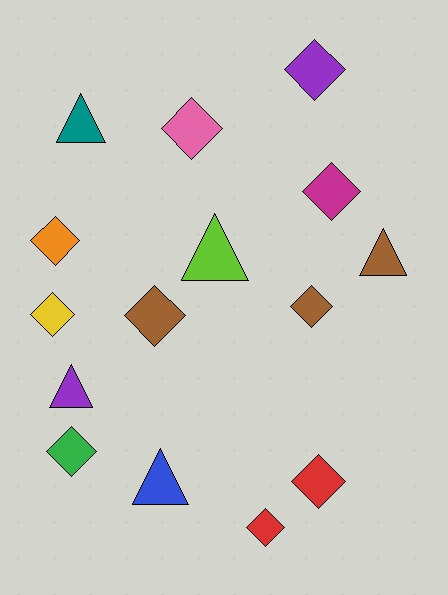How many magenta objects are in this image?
There is 1 magenta object.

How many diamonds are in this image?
There are 10 diamonds.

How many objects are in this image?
There are 15 objects.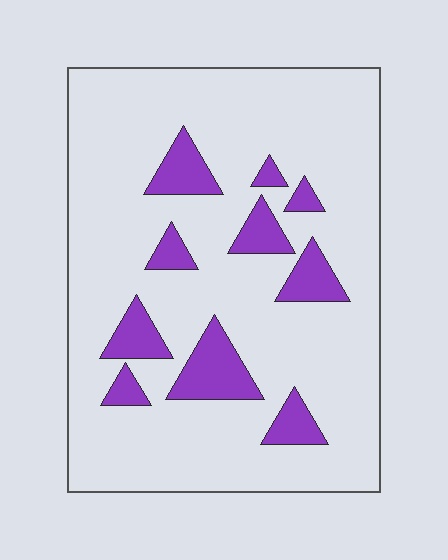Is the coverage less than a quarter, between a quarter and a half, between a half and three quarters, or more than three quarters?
Less than a quarter.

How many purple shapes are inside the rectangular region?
10.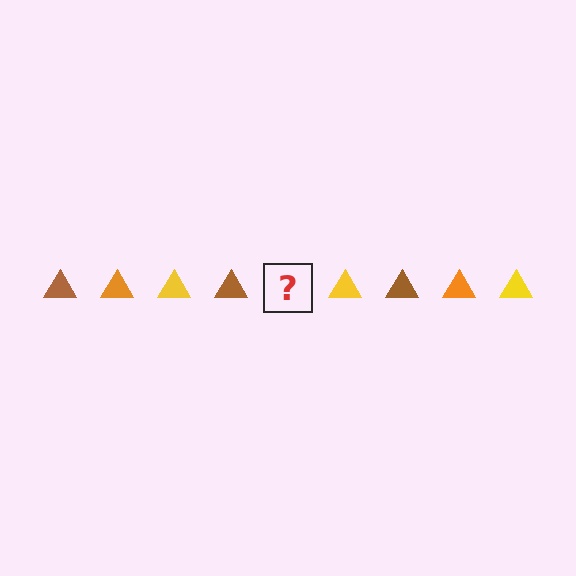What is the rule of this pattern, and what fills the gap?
The rule is that the pattern cycles through brown, orange, yellow triangles. The gap should be filled with an orange triangle.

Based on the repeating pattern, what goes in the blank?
The blank should be an orange triangle.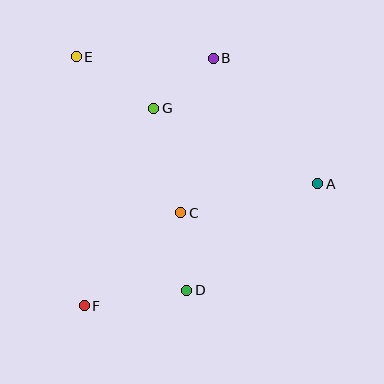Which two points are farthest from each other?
Points B and F are farthest from each other.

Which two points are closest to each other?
Points B and G are closest to each other.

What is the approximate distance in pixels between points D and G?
The distance between D and G is approximately 185 pixels.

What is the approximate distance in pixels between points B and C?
The distance between B and C is approximately 158 pixels.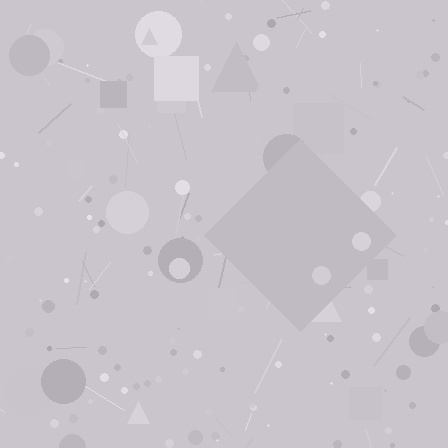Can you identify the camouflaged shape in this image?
The camouflaged shape is a diamond.